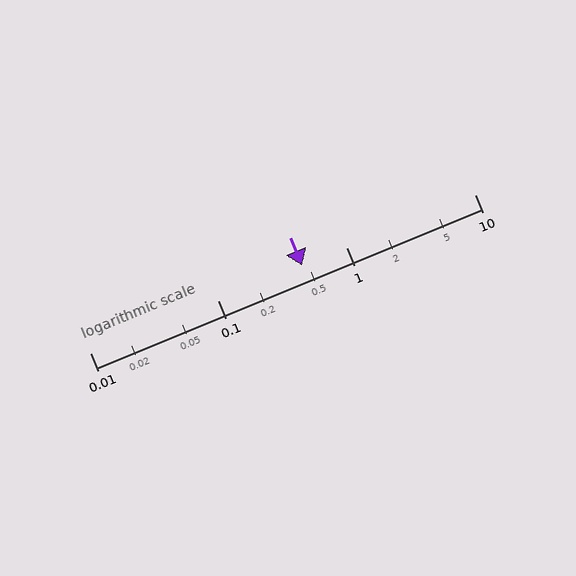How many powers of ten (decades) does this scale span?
The scale spans 3 decades, from 0.01 to 10.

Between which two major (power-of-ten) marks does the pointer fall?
The pointer is between 0.1 and 1.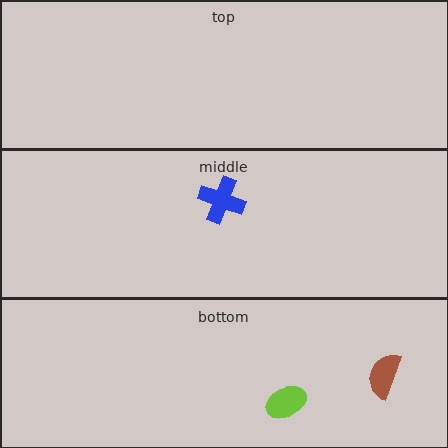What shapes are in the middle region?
The blue cross.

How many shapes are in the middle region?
1.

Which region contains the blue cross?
The middle region.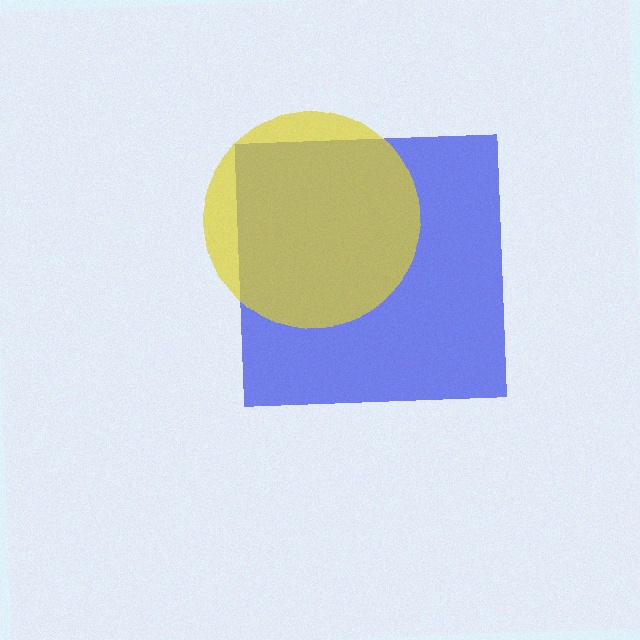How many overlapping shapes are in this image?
There are 2 overlapping shapes in the image.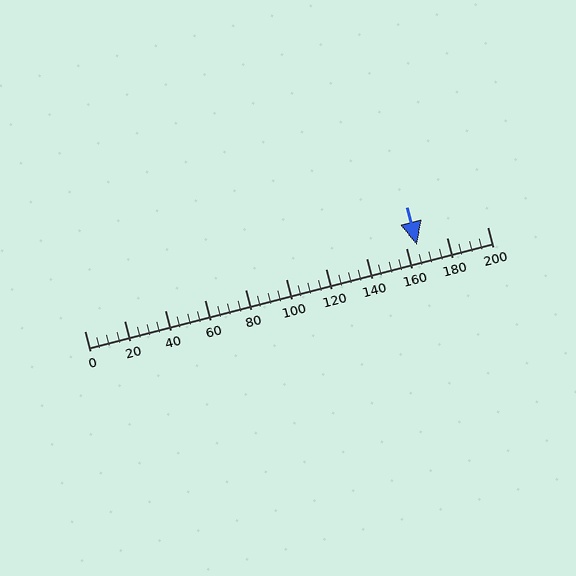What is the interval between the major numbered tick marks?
The major tick marks are spaced 20 units apart.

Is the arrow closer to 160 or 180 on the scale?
The arrow is closer to 160.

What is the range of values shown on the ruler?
The ruler shows values from 0 to 200.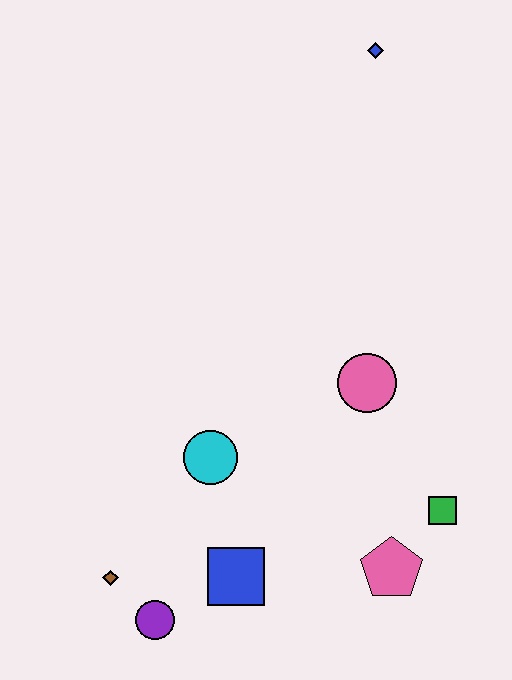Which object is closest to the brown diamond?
The purple circle is closest to the brown diamond.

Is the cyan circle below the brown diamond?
No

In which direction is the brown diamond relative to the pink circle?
The brown diamond is to the left of the pink circle.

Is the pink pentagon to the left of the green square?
Yes